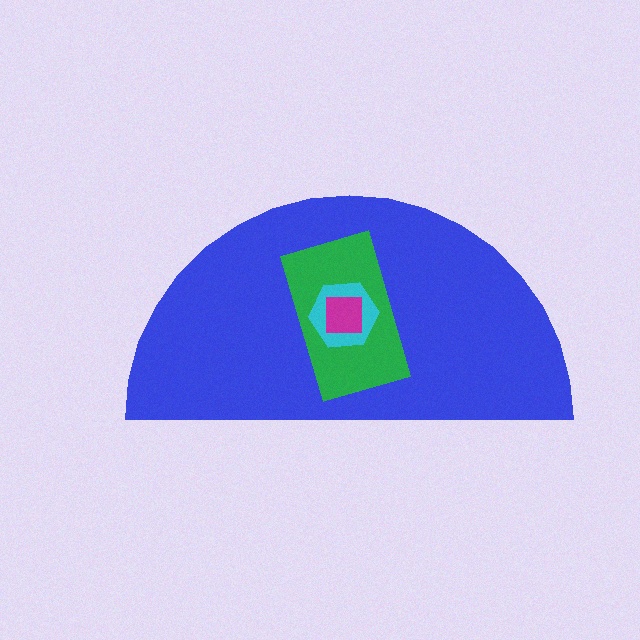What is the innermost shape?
The magenta square.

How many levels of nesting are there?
4.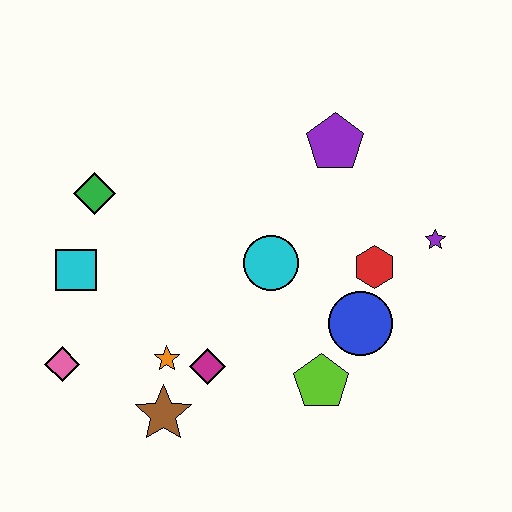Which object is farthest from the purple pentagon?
The pink diamond is farthest from the purple pentagon.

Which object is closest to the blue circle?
The red hexagon is closest to the blue circle.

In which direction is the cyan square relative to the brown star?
The cyan square is above the brown star.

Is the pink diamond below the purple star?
Yes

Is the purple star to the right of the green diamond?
Yes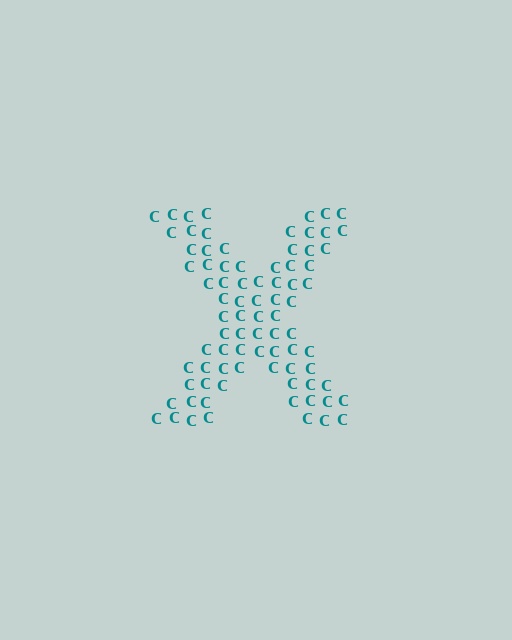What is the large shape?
The large shape is the letter X.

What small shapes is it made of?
It is made of small letter C's.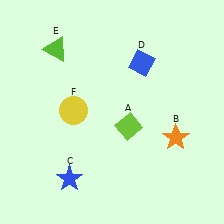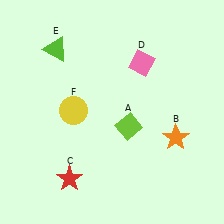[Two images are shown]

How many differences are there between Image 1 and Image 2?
There are 2 differences between the two images.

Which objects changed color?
C changed from blue to red. D changed from blue to pink.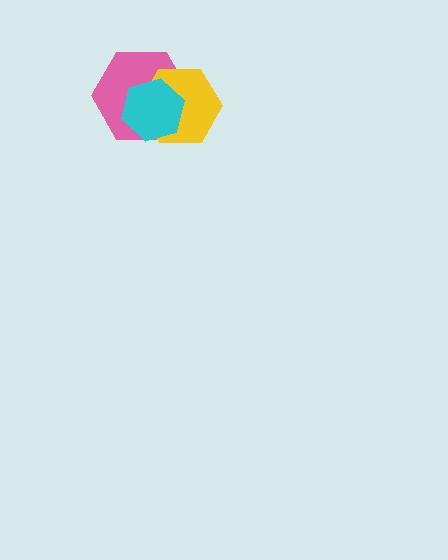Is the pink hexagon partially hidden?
Yes, it is partially covered by another shape.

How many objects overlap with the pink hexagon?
2 objects overlap with the pink hexagon.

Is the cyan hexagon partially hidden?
No, no other shape covers it.